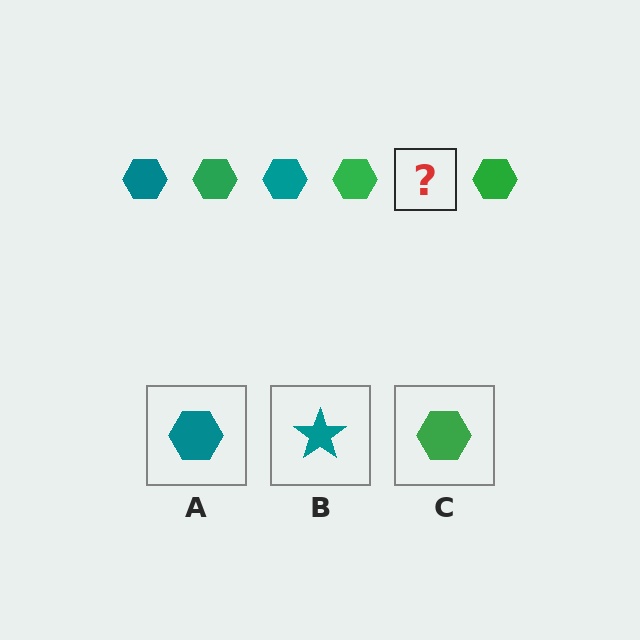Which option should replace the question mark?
Option A.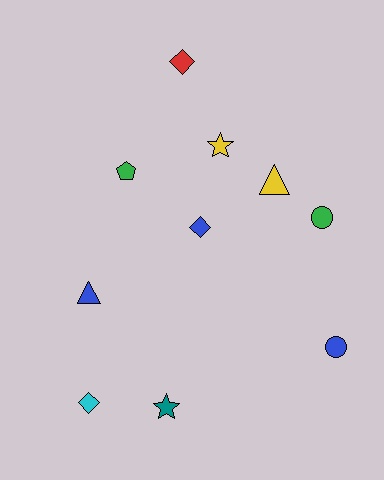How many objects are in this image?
There are 10 objects.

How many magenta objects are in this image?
There are no magenta objects.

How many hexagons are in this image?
There are no hexagons.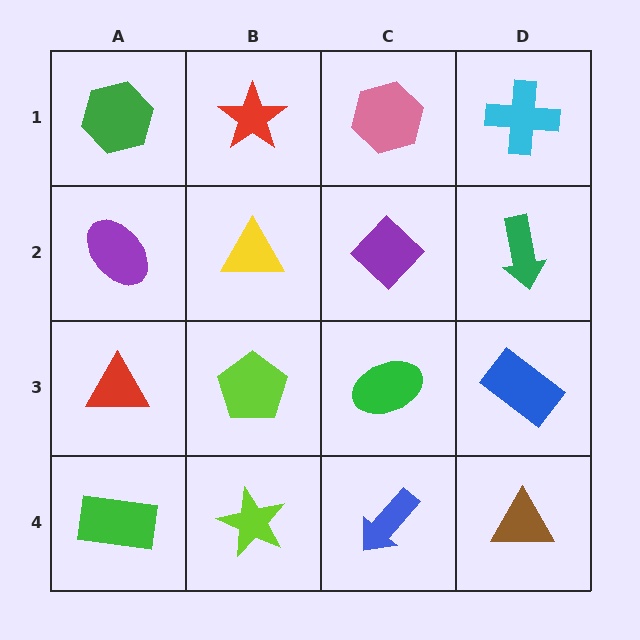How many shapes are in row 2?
4 shapes.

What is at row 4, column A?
A green rectangle.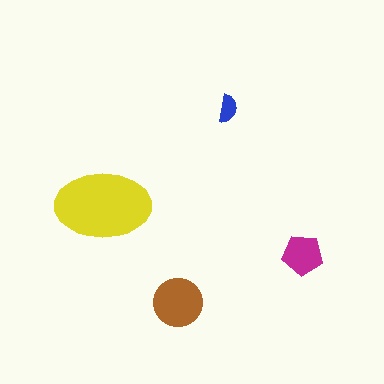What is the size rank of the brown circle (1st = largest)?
2nd.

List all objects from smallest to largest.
The blue semicircle, the magenta pentagon, the brown circle, the yellow ellipse.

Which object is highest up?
The blue semicircle is topmost.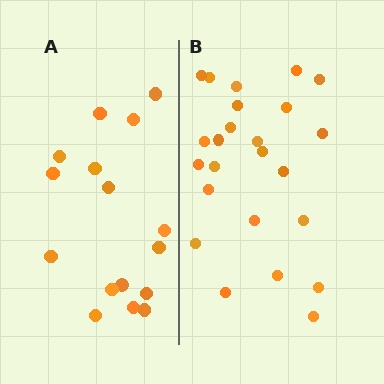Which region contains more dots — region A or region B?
Region B (the right region) has more dots.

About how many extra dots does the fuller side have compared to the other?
Region B has roughly 8 or so more dots than region A.